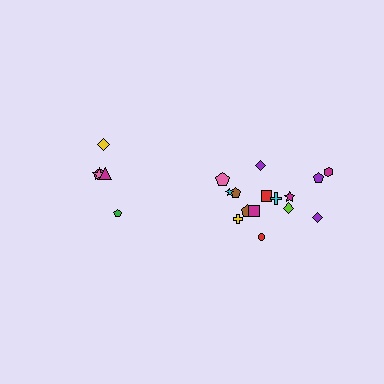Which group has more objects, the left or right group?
The right group.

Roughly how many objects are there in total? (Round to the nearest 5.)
Roughly 20 objects in total.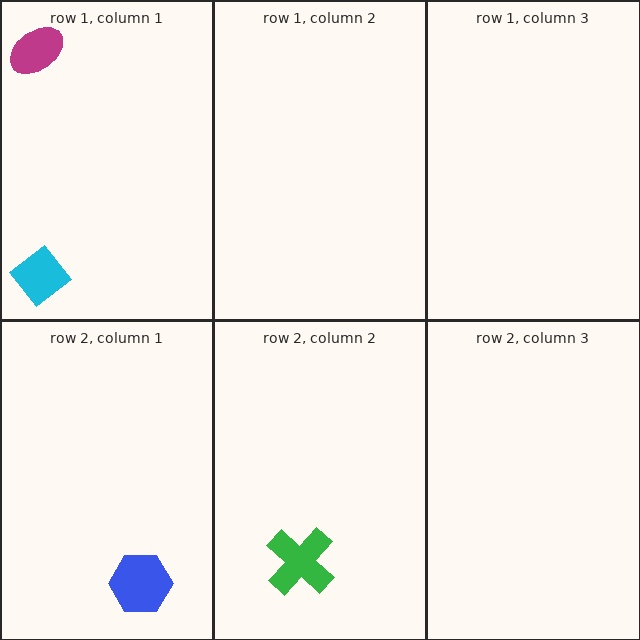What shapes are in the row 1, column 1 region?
The magenta ellipse, the cyan diamond.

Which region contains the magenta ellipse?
The row 1, column 1 region.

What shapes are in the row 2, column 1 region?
The blue hexagon.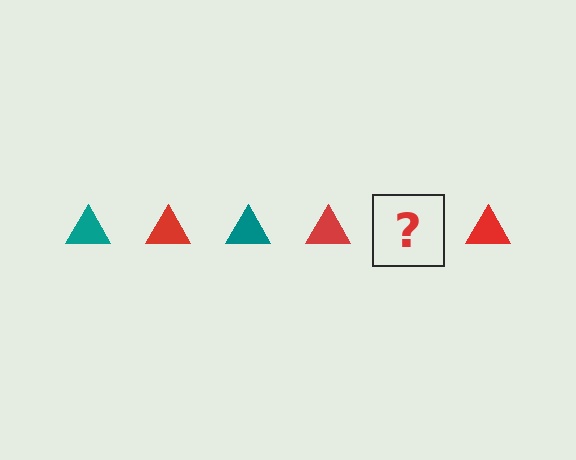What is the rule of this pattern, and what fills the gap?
The rule is that the pattern cycles through teal, red triangles. The gap should be filled with a teal triangle.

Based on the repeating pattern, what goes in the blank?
The blank should be a teal triangle.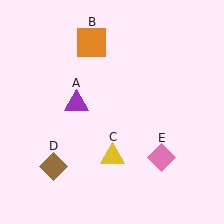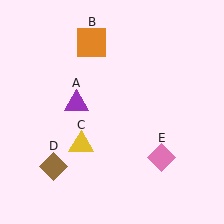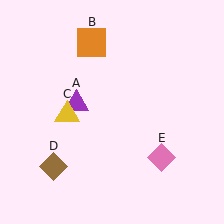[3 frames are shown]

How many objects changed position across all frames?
1 object changed position: yellow triangle (object C).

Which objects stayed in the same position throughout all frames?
Purple triangle (object A) and orange square (object B) and brown diamond (object D) and pink diamond (object E) remained stationary.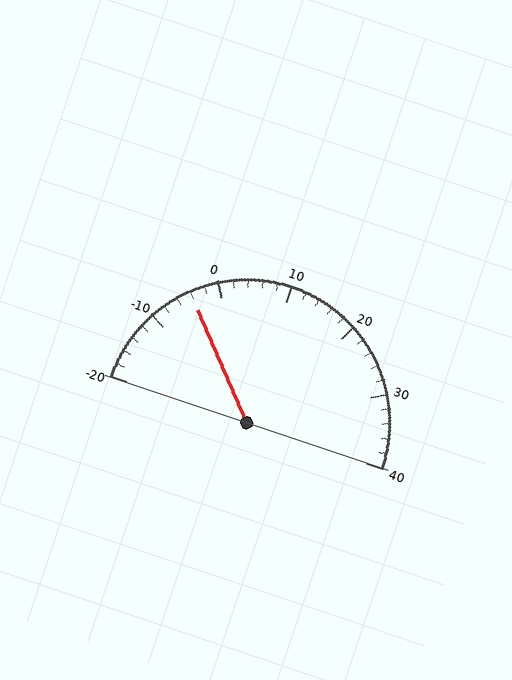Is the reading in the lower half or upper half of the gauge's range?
The reading is in the lower half of the range (-20 to 40).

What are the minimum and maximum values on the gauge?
The gauge ranges from -20 to 40.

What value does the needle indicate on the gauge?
The needle indicates approximately -4.